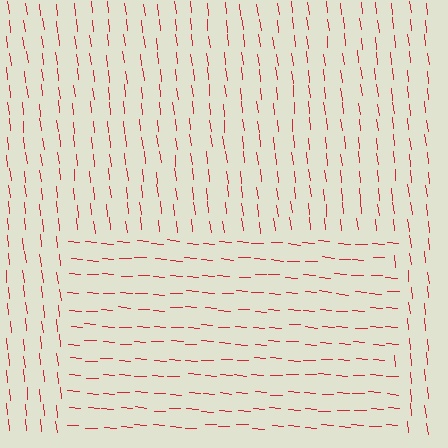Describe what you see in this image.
The image is filled with small red line segments. A rectangle region in the image has lines oriented differently from the surrounding lines, creating a visible texture boundary.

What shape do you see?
I see a rectangle.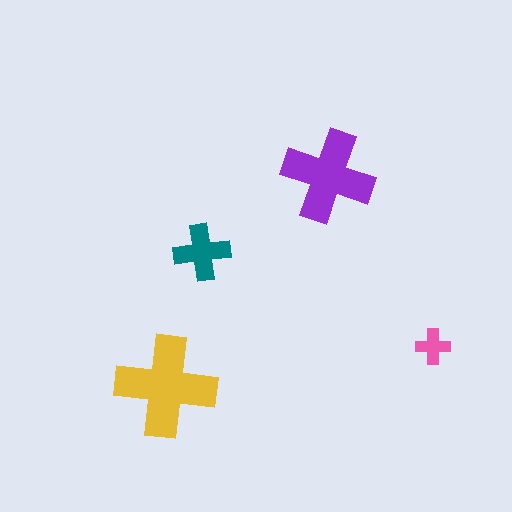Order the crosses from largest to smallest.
the yellow one, the purple one, the teal one, the pink one.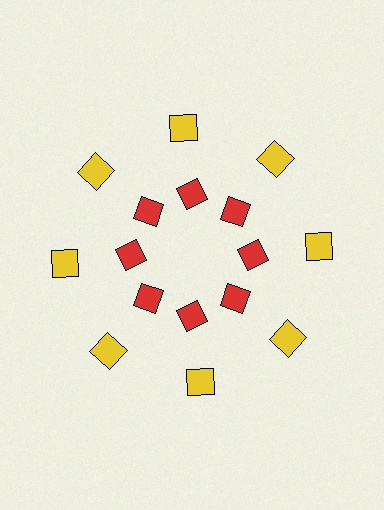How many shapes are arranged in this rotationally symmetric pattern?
There are 16 shapes, arranged in 8 groups of 2.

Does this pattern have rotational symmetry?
Yes, this pattern has 8-fold rotational symmetry. It looks the same after rotating 45 degrees around the center.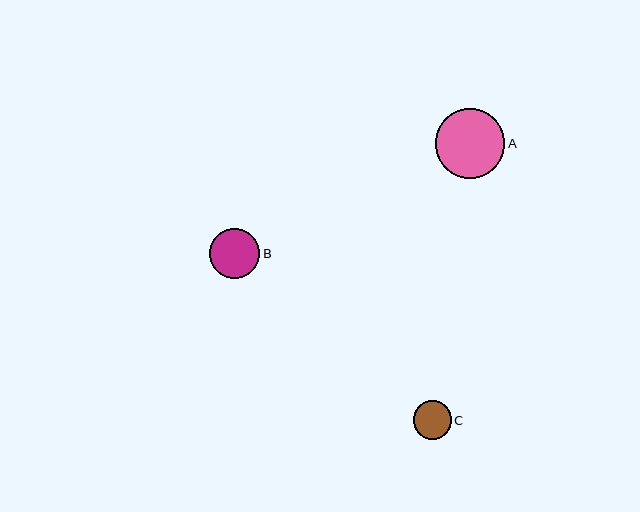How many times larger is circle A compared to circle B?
Circle A is approximately 1.4 times the size of circle B.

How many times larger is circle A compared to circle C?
Circle A is approximately 1.8 times the size of circle C.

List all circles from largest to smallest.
From largest to smallest: A, B, C.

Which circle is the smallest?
Circle C is the smallest with a size of approximately 38 pixels.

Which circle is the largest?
Circle A is the largest with a size of approximately 70 pixels.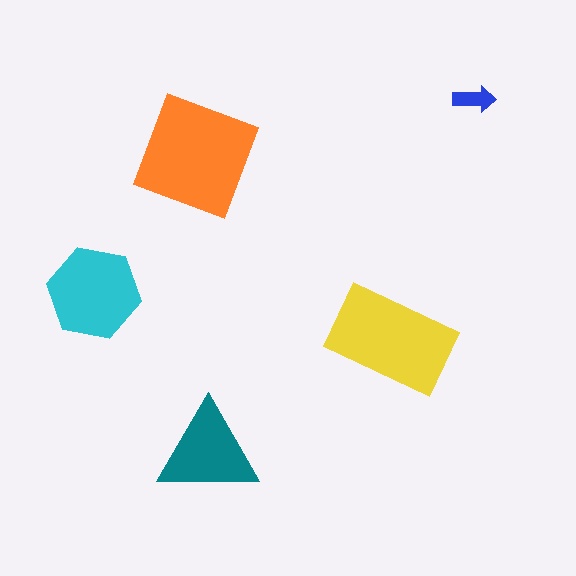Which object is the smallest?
The blue arrow.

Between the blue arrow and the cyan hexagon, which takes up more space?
The cyan hexagon.